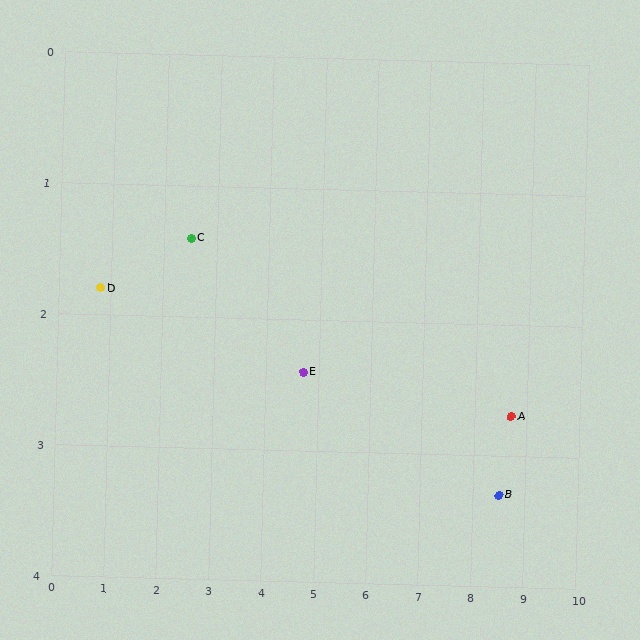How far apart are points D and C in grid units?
Points D and C are about 1.7 grid units apart.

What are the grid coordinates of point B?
Point B is at approximately (8.5, 3.3).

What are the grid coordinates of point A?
Point A is at approximately (8.7, 2.7).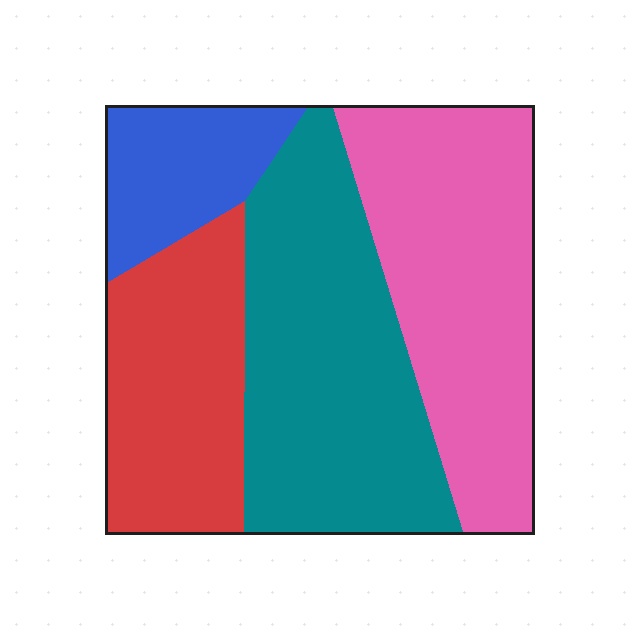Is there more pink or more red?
Pink.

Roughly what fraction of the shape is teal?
Teal takes up about one third (1/3) of the shape.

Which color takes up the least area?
Blue, at roughly 10%.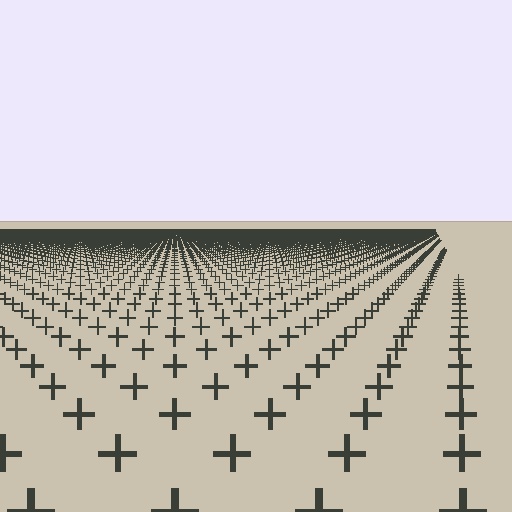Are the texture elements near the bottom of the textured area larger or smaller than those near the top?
Larger. Near the bottom, elements are closer to the viewer and appear at a bigger on-screen size.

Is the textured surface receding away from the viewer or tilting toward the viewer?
The surface is receding away from the viewer. Texture elements get smaller and denser toward the top.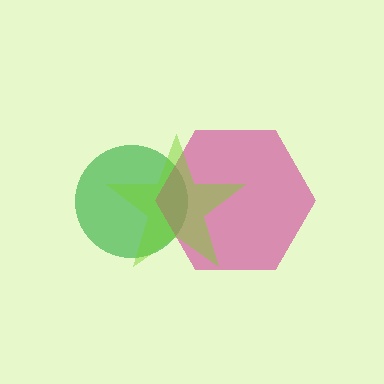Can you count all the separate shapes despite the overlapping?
Yes, there are 3 separate shapes.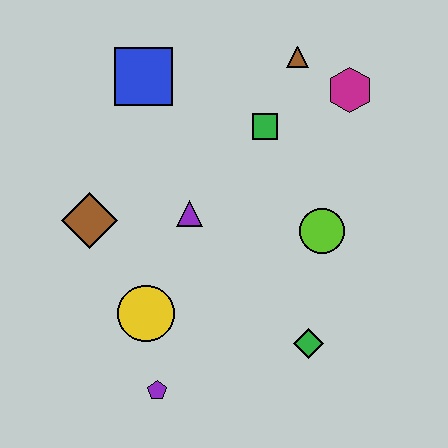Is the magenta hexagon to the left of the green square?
No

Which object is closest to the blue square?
The green square is closest to the blue square.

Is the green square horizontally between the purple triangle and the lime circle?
Yes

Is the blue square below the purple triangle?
No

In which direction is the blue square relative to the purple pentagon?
The blue square is above the purple pentagon.